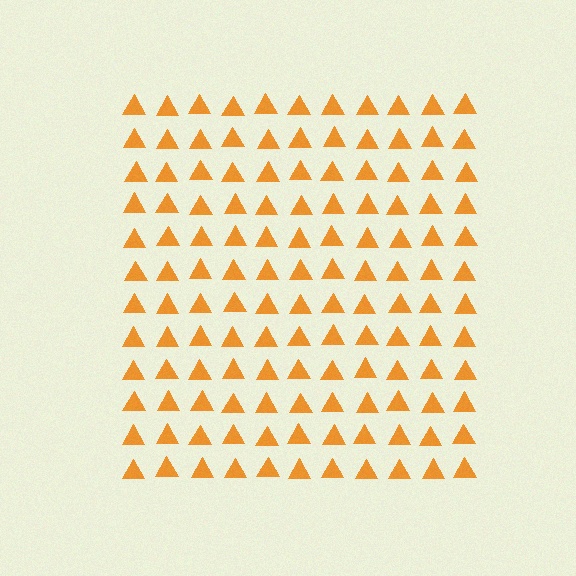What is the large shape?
The large shape is a square.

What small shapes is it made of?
It is made of small triangles.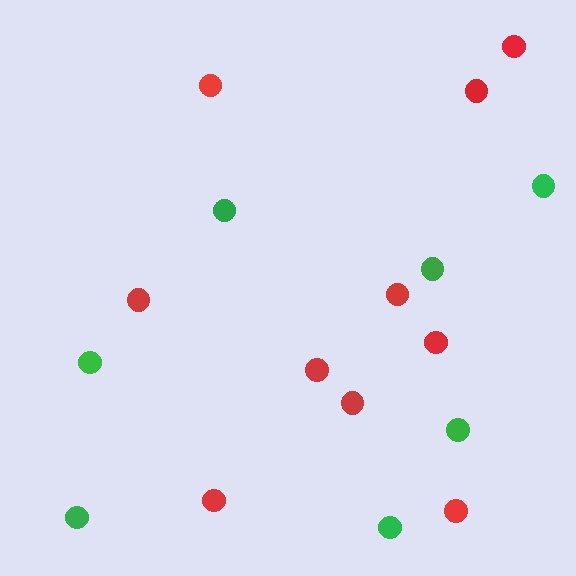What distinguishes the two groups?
There are 2 groups: one group of red circles (10) and one group of green circles (7).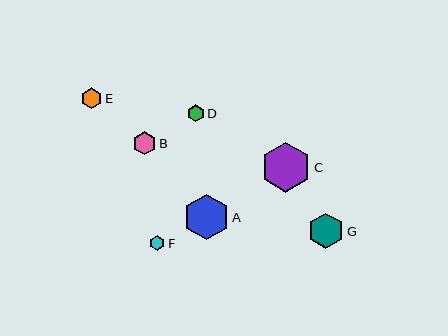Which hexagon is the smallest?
Hexagon F is the smallest with a size of approximately 15 pixels.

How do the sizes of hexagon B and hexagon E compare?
Hexagon B and hexagon E are approximately the same size.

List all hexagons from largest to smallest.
From largest to smallest: C, A, G, B, E, D, F.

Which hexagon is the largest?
Hexagon C is the largest with a size of approximately 50 pixels.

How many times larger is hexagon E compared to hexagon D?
Hexagon E is approximately 1.2 times the size of hexagon D.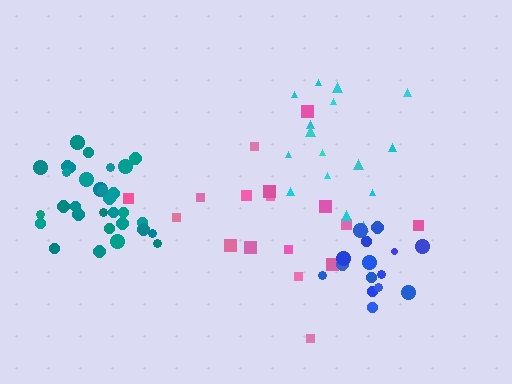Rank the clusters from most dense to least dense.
teal, blue, cyan, pink.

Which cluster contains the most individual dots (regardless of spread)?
Teal (32).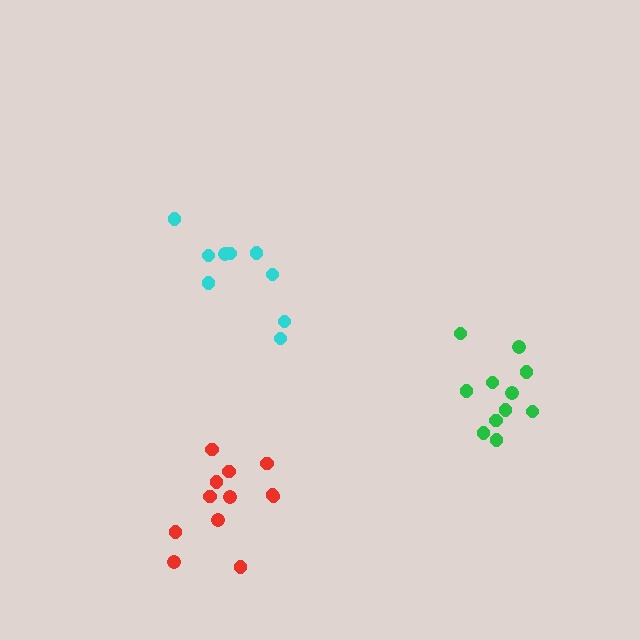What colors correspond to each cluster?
The clusters are colored: cyan, green, red.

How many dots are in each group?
Group 1: 9 dots, Group 2: 11 dots, Group 3: 12 dots (32 total).